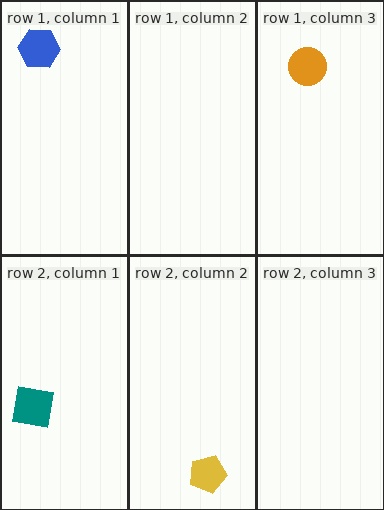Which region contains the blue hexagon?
The row 1, column 1 region.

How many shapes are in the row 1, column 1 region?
1.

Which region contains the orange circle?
The row 1, column 3 region.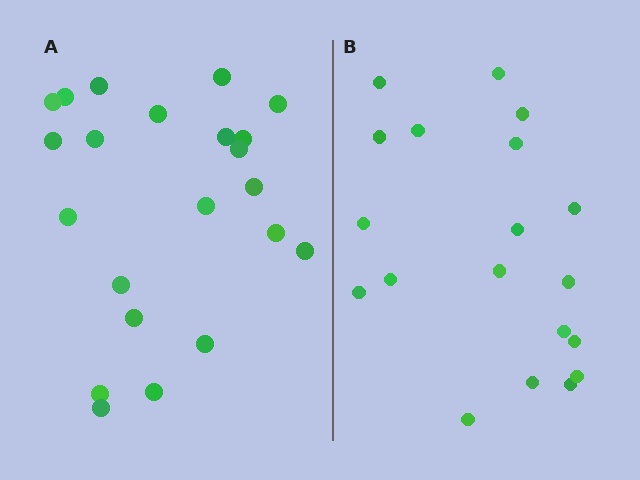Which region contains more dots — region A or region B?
Region A (the left region) has more dots.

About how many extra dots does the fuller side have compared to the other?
Region A has just a few more — roughly 2 or 3 more dots than region B.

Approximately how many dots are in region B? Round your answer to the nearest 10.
About 20 dots. (The exact count is 19, which rounds to 20.)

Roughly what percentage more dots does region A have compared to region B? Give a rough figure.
About 15% more.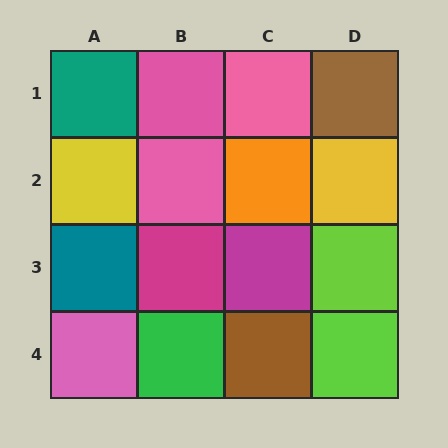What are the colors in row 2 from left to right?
Yellow, pink, orange, yellow.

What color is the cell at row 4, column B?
Green.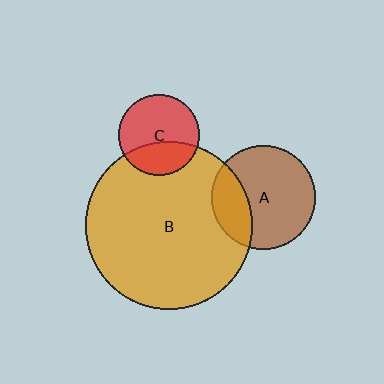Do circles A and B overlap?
Yes.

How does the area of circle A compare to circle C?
Approximately 1.7 times.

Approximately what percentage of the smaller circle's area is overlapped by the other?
Approximately 25%.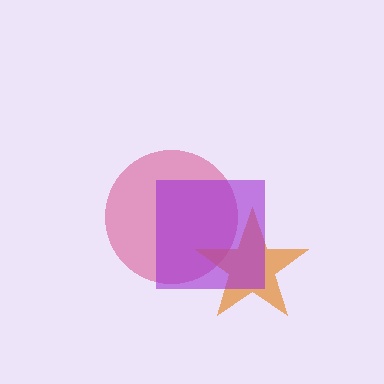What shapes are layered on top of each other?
The layered shapes are: a pink circle, an orange star, a purple square.